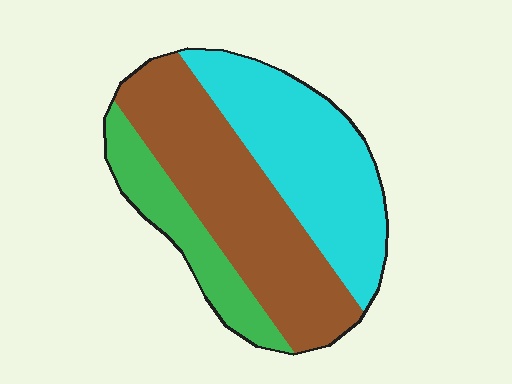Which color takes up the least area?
Green, at roughly 20%.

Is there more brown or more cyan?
Brown.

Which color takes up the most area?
Brown, at roughly 45%.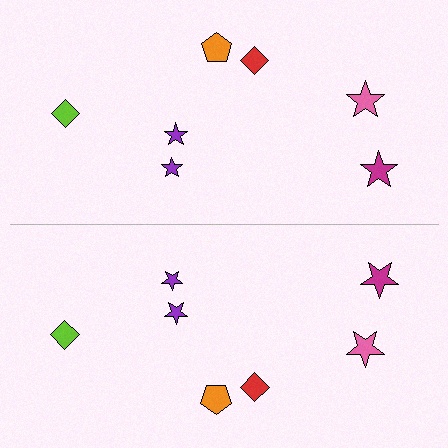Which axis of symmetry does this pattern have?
The pattern has a horizontal axis of symmetry running through the center of the image.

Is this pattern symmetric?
Yes, this pattern has bilateral (reflection) symmetry.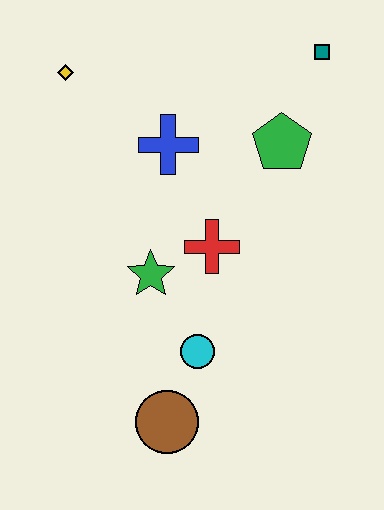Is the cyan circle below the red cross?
Yes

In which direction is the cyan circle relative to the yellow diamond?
The cyan circle is below the yellow diamond.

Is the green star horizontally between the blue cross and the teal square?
No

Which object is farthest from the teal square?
The brown circle is farthest from the teal square.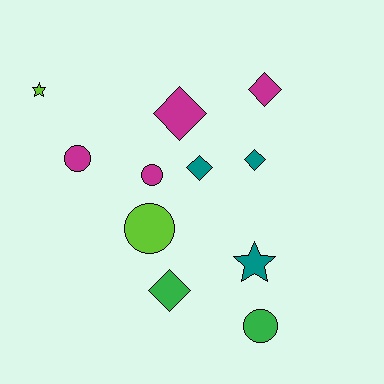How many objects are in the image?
There are 11 objects.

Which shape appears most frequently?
Diamond, with 5 objects.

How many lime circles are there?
There is 1 lime circle.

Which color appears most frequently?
Magenta, with 4 objects.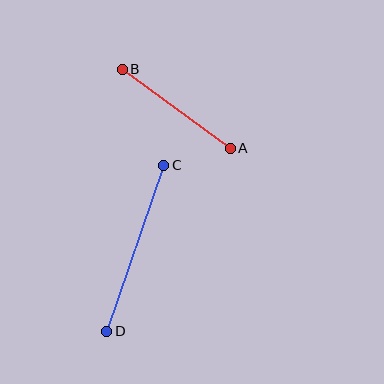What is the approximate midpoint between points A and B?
The midpoint is at approximately (176, 109) pixels.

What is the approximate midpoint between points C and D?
The midpoint is at approximately (135, 248) pixels.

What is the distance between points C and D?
The distance is approximately 176 pixels.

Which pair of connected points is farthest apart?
Points C and D are farthest apart.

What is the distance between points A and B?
The distance is approximately 134 pixels.